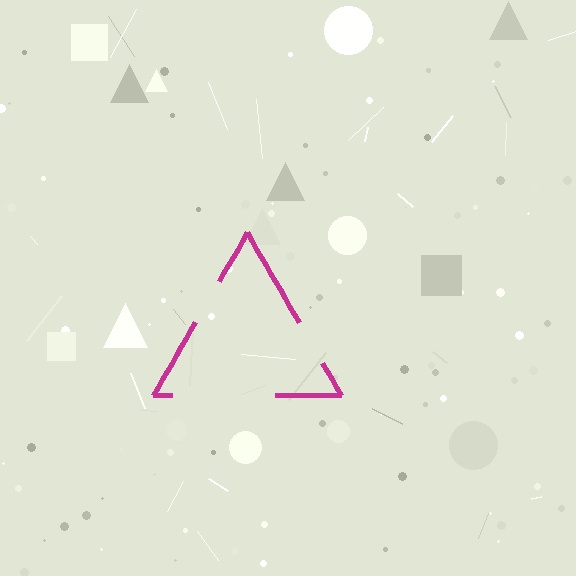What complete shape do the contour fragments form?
The contour fragments form a triangle.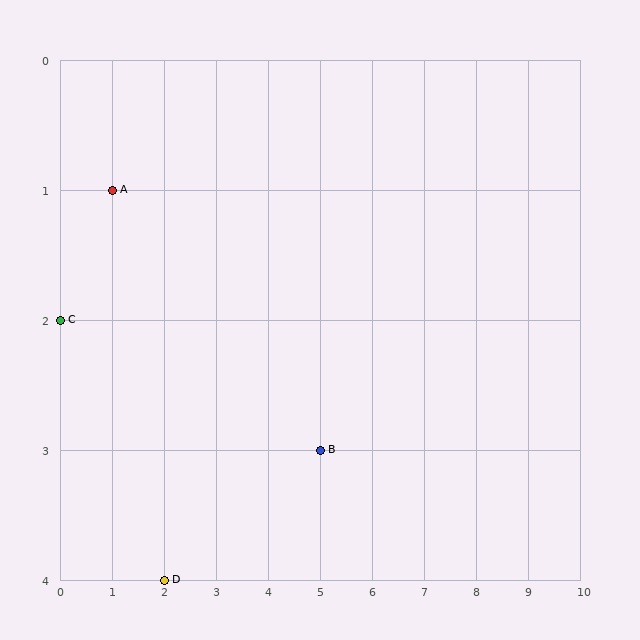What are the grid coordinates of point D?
Point D is at grid coordinates (2, 4).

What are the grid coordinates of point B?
Point B is at grid coordinates (5, 3).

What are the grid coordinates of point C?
Point C is at grid coordinates (0, 2).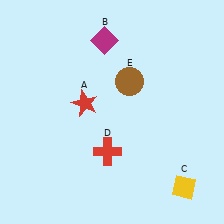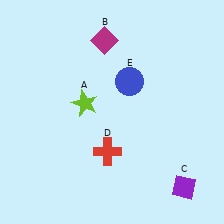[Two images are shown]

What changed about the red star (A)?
In Image 1, A is red. In Image 2, it changed to lime.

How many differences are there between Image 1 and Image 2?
There are 3 differences between the two images.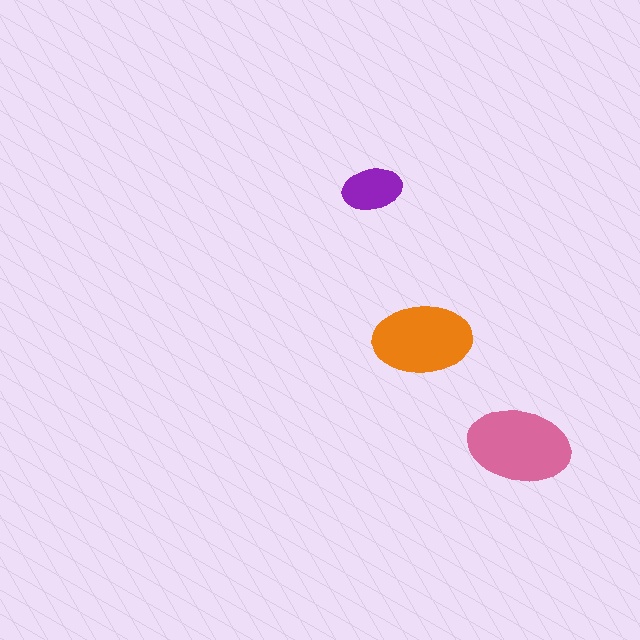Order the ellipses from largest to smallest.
the pink one, the orange one, the purple one.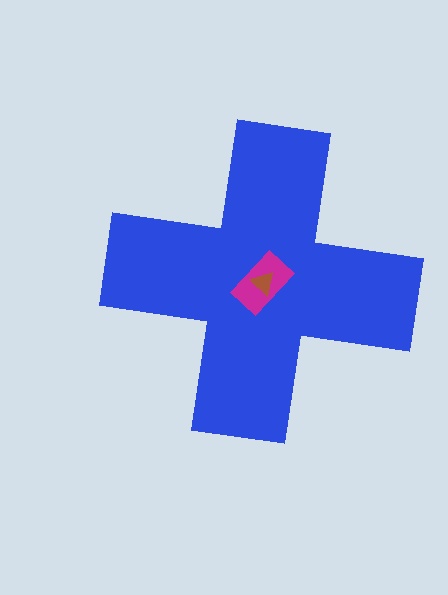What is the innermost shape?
The brown triangle.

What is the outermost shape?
The blue cross.